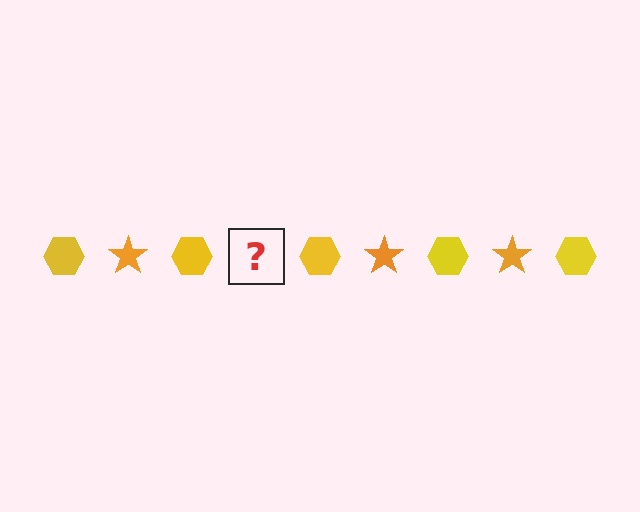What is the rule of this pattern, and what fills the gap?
The rule is that the pattern alternates between yellow hexagon and orange star. The gap should be filled with an orange star.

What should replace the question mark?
The question mark should be replaced with an orange star.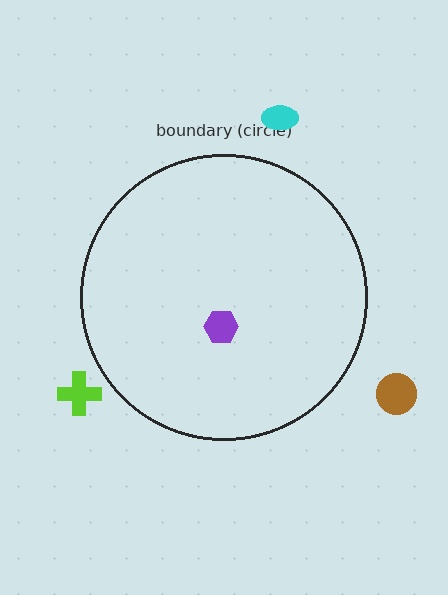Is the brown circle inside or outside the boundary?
Outside.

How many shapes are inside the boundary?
1 inside, 3 outside.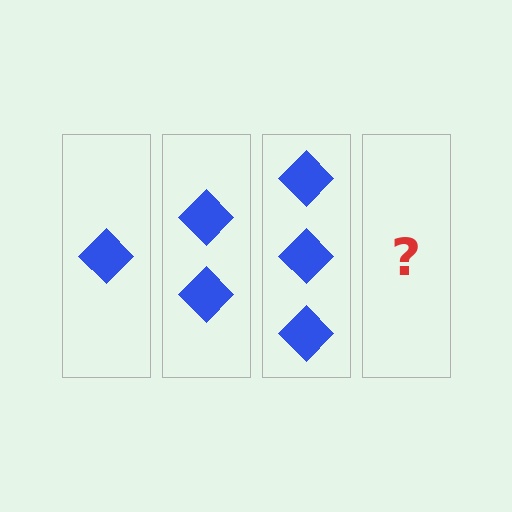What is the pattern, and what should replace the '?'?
The pattern is that each step adds one more diamond. The '?' should be 4 diamonds.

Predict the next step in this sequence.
The next step is 4 diamonds.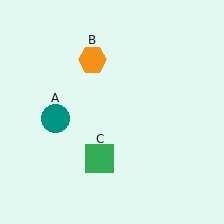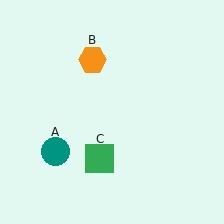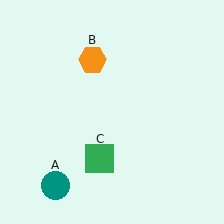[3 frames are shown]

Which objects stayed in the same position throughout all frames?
Orange hexagon (object B) and green square (object C) remained stationary.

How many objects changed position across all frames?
1 object changed position: teal circle (object A).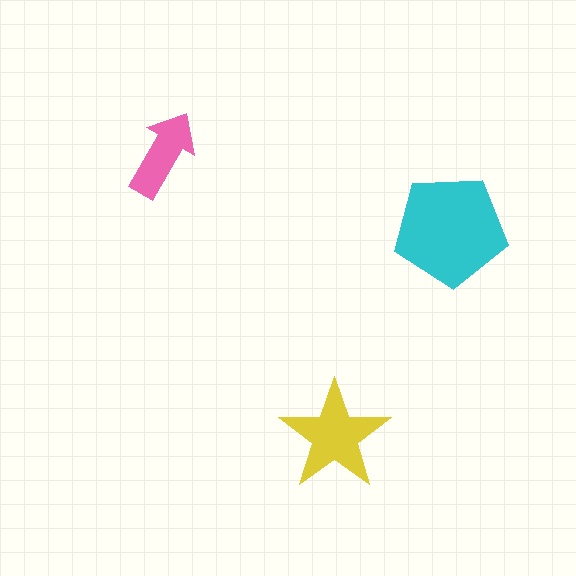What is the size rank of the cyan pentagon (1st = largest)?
1st.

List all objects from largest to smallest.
The cyan pentagon, the yellow star, the pink arrow.